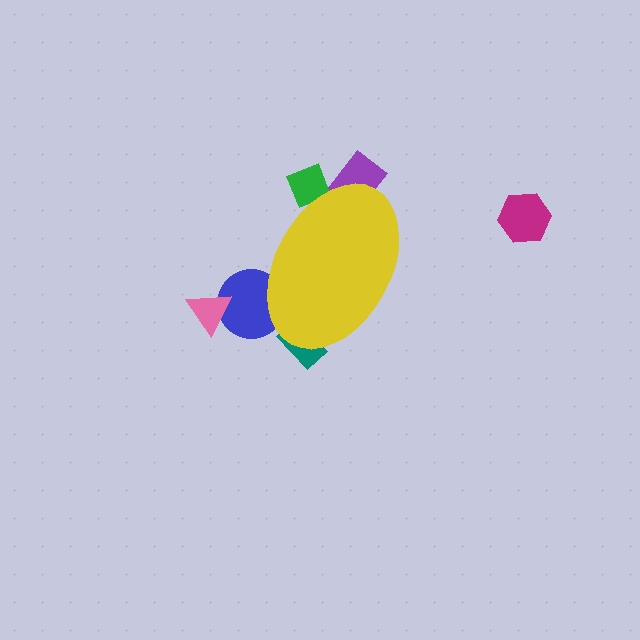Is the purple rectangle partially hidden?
Yes, the purple rectangle is partially hidden behind the yellow ellipse.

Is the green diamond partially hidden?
Yes, the green diamond is partially hidden behind the yellow ellipse.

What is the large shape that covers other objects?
A yellow ellipse.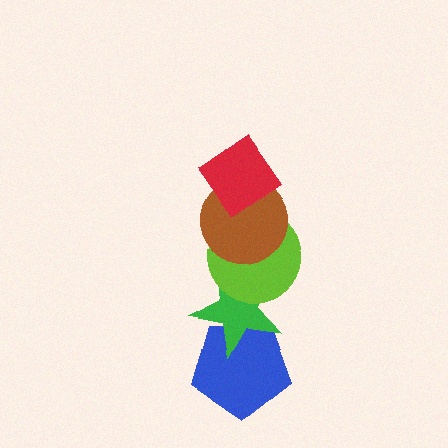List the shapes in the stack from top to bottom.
From top to bottom: the red diamond, the brown circle, the lime circle, the green star, the blue pentagon.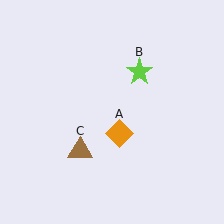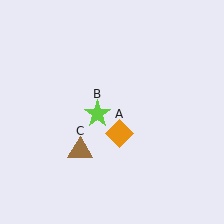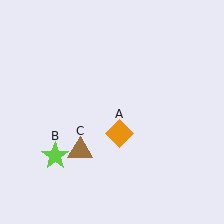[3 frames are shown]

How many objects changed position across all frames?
1 object changed position: lime star (object B).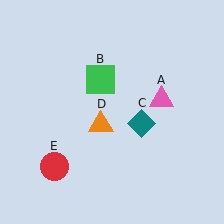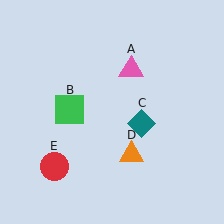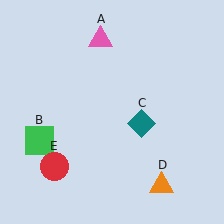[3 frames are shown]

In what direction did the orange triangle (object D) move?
The orange triangle (object D) moved down and to the right.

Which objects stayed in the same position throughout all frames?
Teal diamond (object C) and red circle (object E) remained stationary.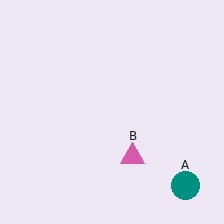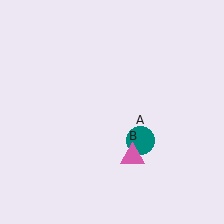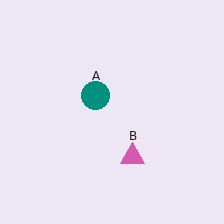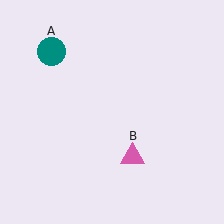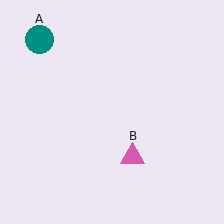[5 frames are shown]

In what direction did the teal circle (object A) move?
The teal circle (object A) moved up and to the left.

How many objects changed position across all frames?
1 object changed position: teal circle (object A).